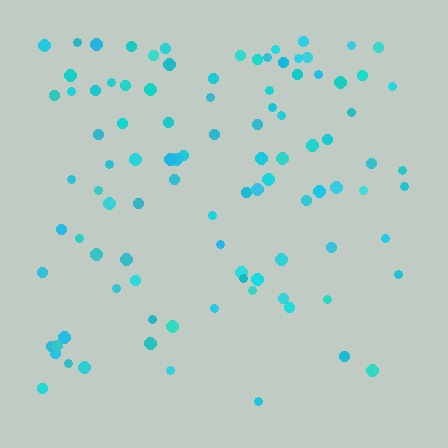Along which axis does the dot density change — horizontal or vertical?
Vertical.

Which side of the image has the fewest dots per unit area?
The bottom.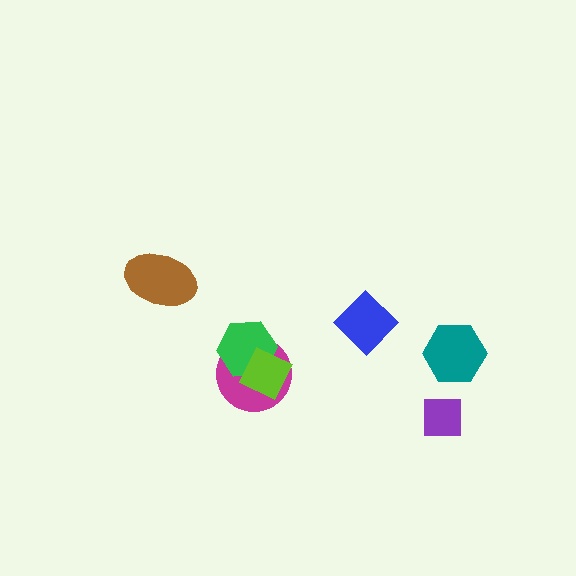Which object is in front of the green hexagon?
The lime diamond is in front of the green hexagon.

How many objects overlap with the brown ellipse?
0 objects overlap with the brown ellipse.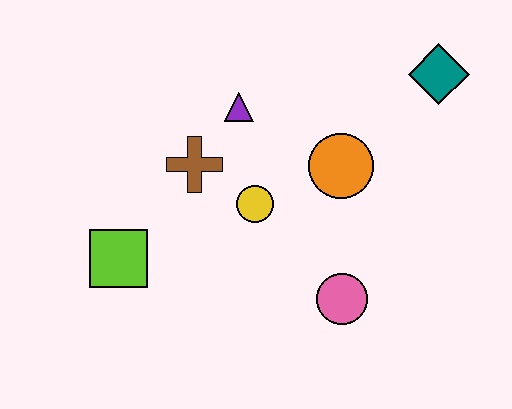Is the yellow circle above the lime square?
Yes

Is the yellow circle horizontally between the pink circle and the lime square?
Yes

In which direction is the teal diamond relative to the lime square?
The teal diamond is to the right of the lime square.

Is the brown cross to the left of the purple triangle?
Yes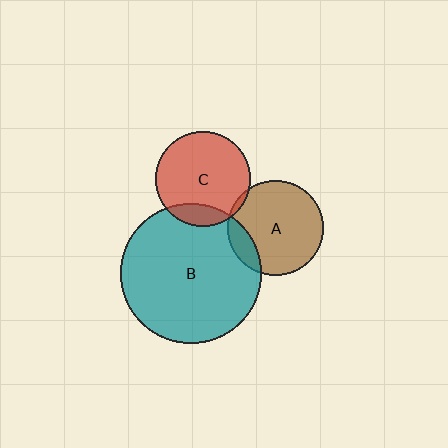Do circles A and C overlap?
Yes.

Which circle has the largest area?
Circle B (teal).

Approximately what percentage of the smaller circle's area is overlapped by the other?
Approximately 5%.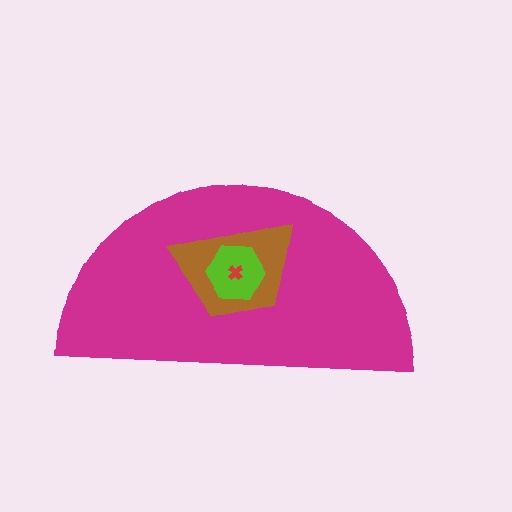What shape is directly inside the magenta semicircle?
The brown trapezoid.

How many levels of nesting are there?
4.